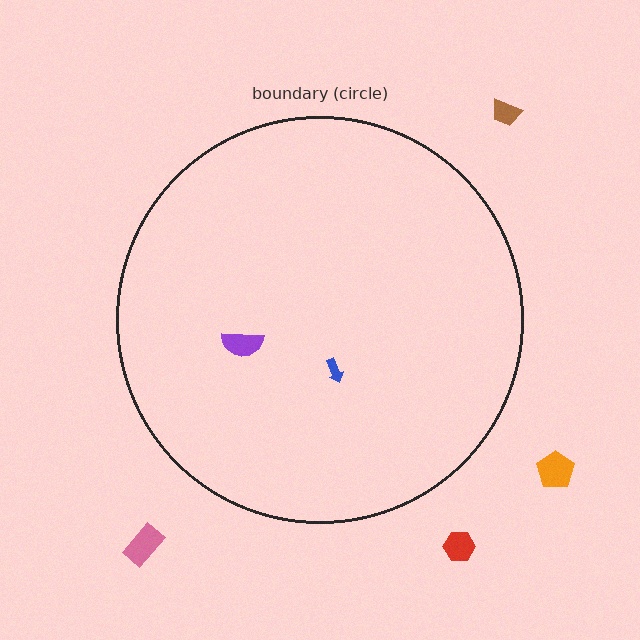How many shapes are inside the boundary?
2 inside, 4 outside.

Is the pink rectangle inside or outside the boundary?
Outside.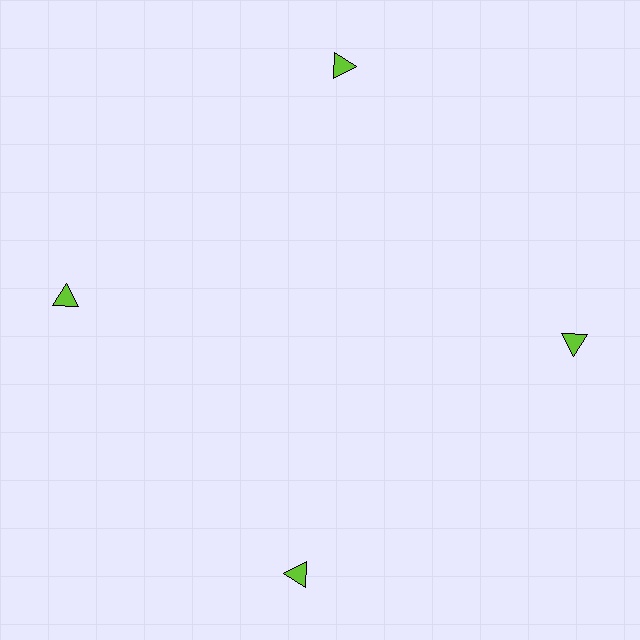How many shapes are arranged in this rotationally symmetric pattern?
There are 4 shapes, arranged in 4 groups of 1.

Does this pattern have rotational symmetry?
Yes, this pattern has 4-fold rotational symmetry. It looks the same after rotating 90 degrees around the center.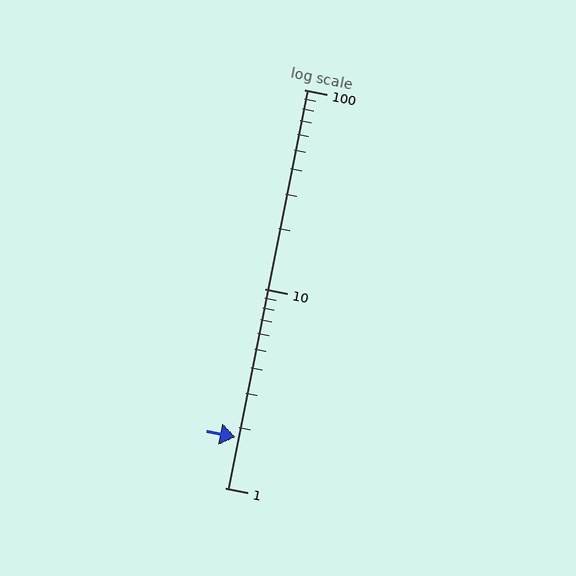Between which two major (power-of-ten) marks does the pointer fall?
The pointer is between 1 and 10.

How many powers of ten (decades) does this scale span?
The scale spans 2 decades, from 1 to 100.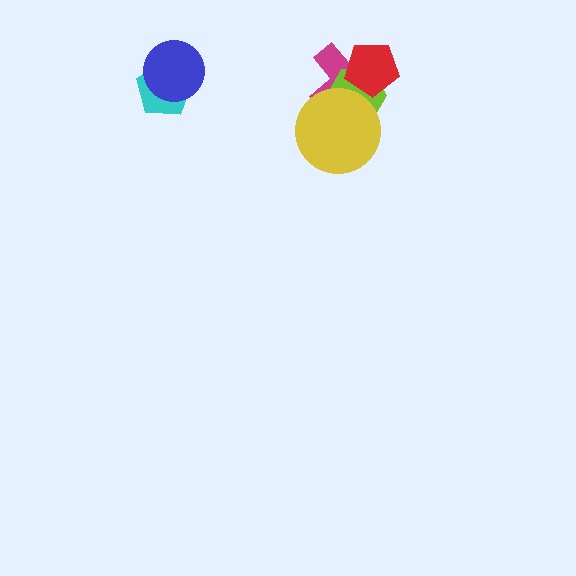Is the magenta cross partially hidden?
Yes, it is partially covered by another shape.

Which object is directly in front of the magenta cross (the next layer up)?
The lime hexagon is directly in front of the magenta cross.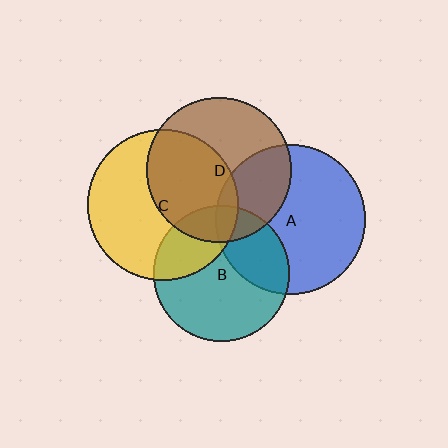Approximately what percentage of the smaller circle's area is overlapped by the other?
Approximately 30%.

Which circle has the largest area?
Circle C (yellow).